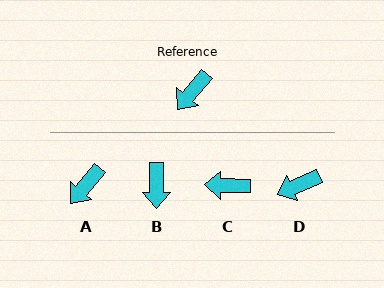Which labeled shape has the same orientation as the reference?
A.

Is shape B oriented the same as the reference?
No, it is off by about 40 degrees.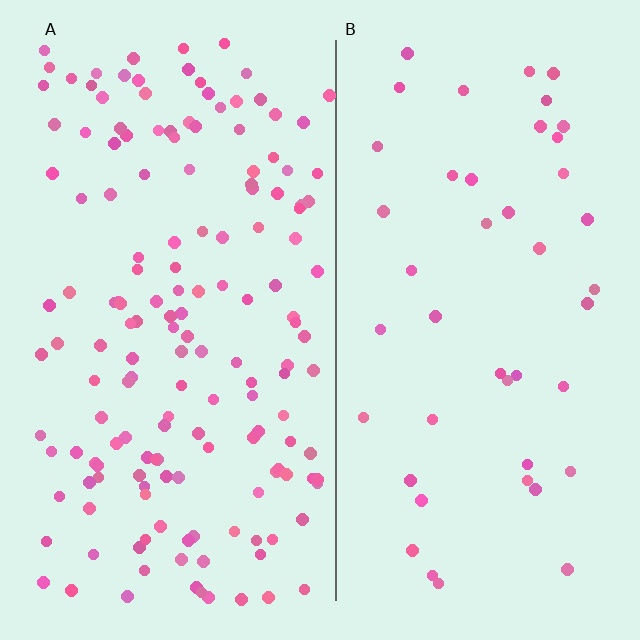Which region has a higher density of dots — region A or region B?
A (the left).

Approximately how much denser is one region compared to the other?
Approximately 3.6× — region A over region B.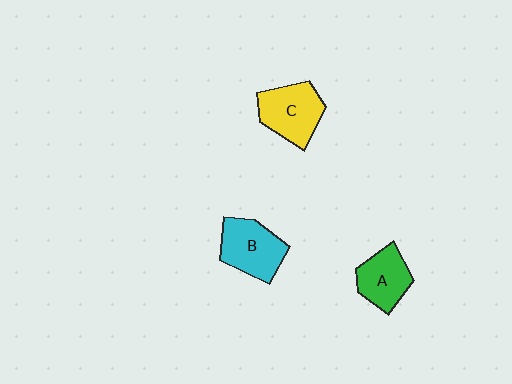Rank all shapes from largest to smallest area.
From largest to smallest: C (yellow), B (cyan), A (green).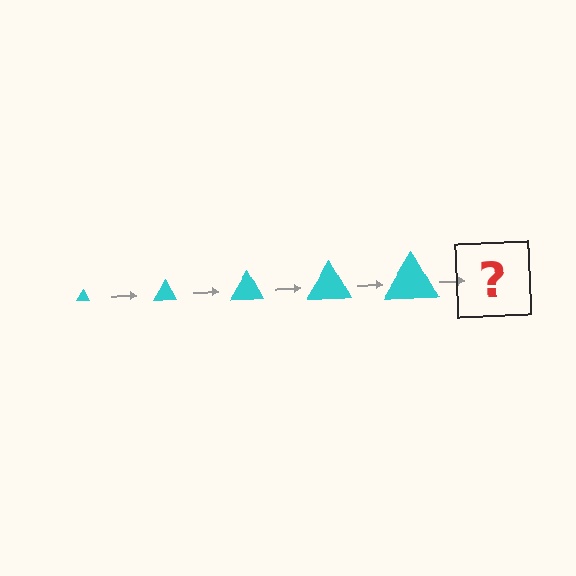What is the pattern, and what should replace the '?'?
The pattern is that the triangle gets progressively larger each step. The '?' should be a cyan triangle, larger than the previous one.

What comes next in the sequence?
The next element should be a cyan triangle, larger than the previous one.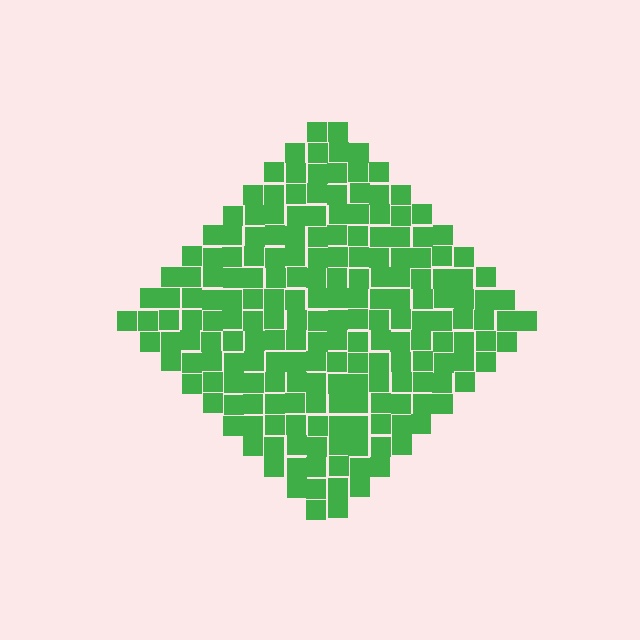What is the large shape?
The large shape is a diamond.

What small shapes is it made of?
It is made of small squares.